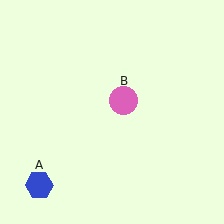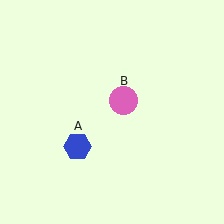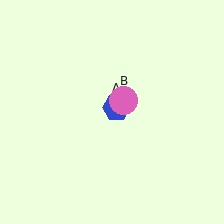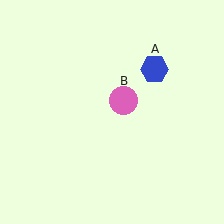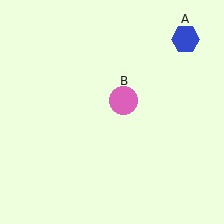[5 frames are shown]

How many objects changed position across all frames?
1 object changed position: blue hexagon (object A).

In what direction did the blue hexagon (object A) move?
The blue hexagon (object A) moved up and to the right.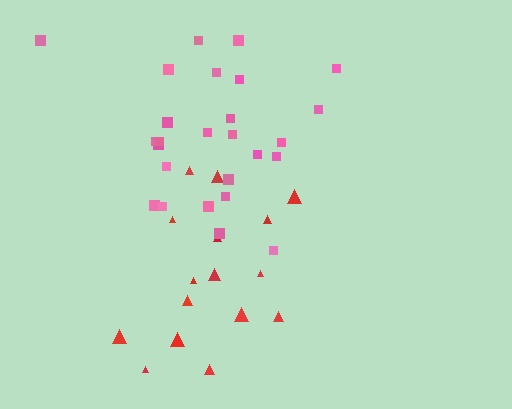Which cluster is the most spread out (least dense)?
Red.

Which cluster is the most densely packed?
Pink.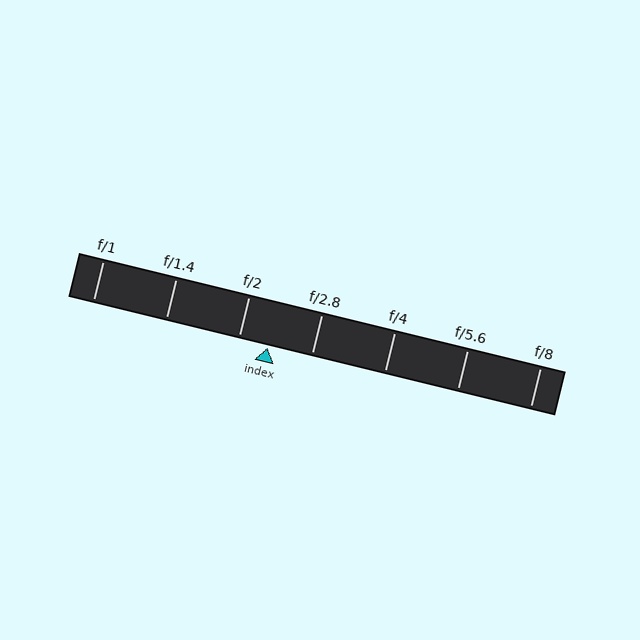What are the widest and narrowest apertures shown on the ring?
The widest aperture shown is f/1 and the narrowest is f/8.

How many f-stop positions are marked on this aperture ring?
There are 7 f-stop positions marked.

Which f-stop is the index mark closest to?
The index mark is closest to f/2.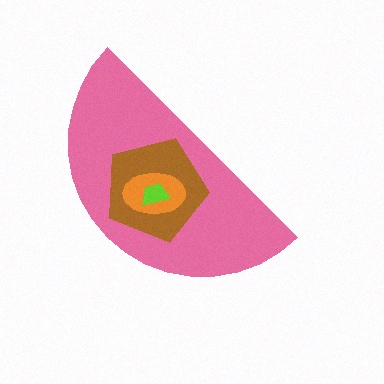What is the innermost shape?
The lime trapezoid.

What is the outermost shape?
The pink semicircle.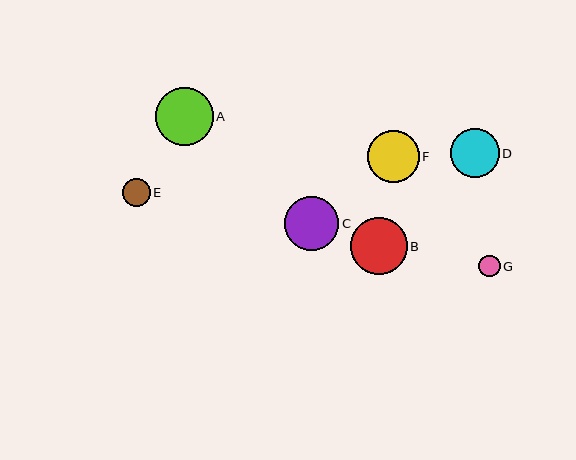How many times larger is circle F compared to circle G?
Circle F is approximately 2.5 times the size of circle G.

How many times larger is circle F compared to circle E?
Circle F is approximately 1.9 times the size of circle E.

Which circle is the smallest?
Circle G is the smallest with a size of approximately 21 pixels.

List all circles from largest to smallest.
From largest to smallest: A, B, C, F, D, E, G.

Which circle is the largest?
Circle A is the largest with a size of approximately 58 pixels.